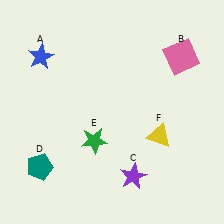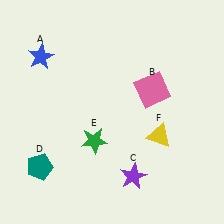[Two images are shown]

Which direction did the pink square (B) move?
The pink square (B) moved down.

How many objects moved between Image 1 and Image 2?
1 object moved between the two images.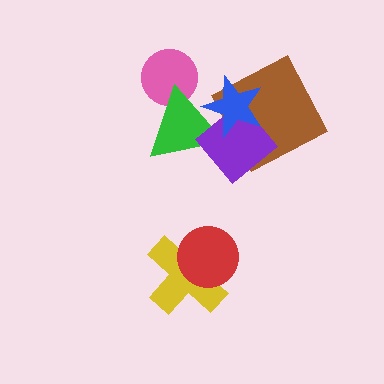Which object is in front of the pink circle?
The green triangle is in front of the pink circle.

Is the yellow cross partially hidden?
Yes, it is partially covered by another shape.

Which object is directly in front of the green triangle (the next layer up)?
The purple diamond is directly in front of the green triangle.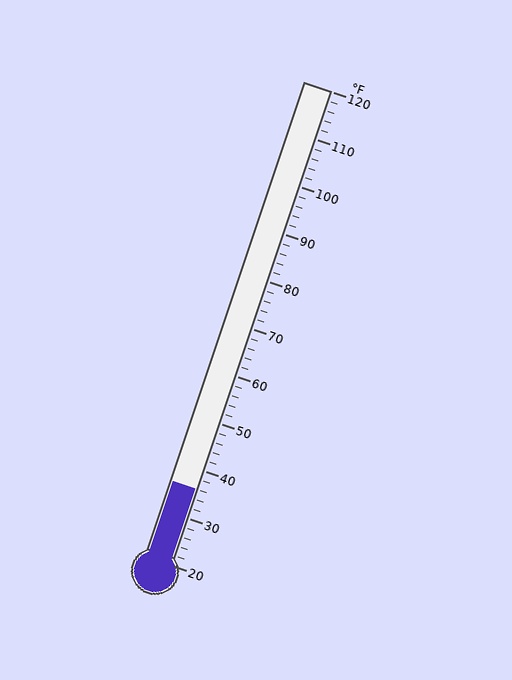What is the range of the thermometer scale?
The thermometer scale ranges from 20°F to 120°F.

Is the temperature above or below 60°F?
The temperature is below 60°F.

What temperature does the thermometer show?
The thermometer shows approximately 36°F.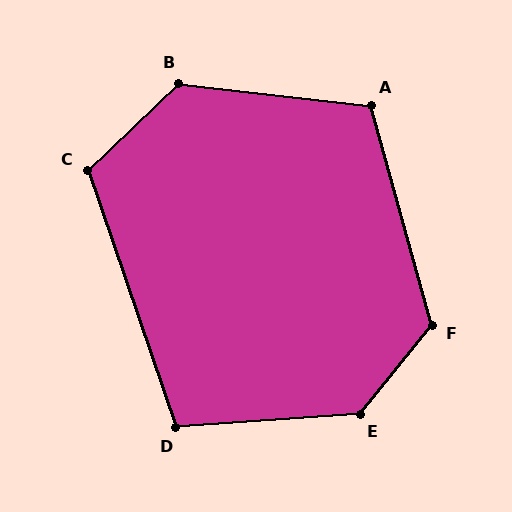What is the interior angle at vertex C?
Approximately 115 degrees (obtuse).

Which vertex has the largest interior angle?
E, at approximately 133 degrees.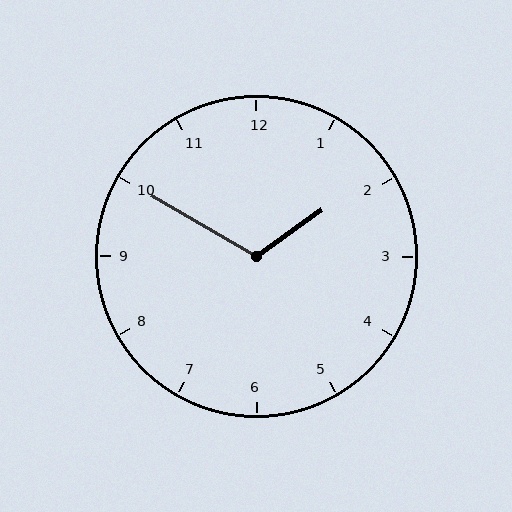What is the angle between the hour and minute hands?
Approximately 115 degrees.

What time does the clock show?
1:50.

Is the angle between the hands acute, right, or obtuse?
It is obtuse.